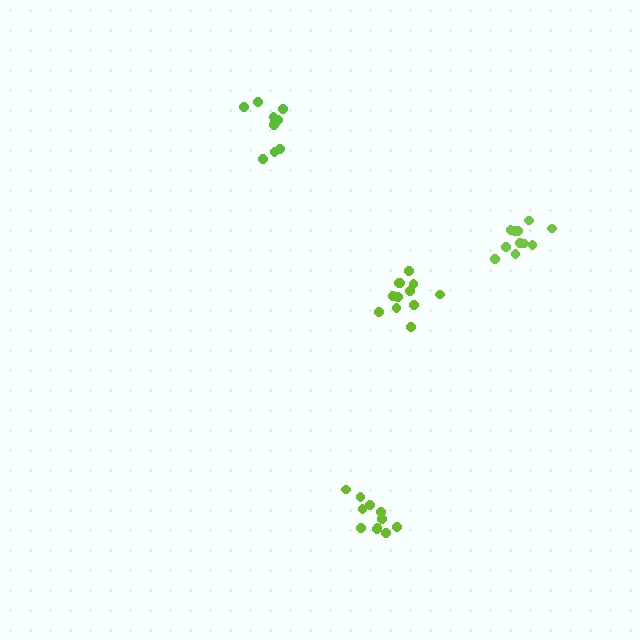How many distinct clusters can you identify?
There are 4 distinct clusters.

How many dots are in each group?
Group 1: 10 dots, Group 2: 11 dots, Group 3: 12 dots, Group 4: 11 dots (44 total).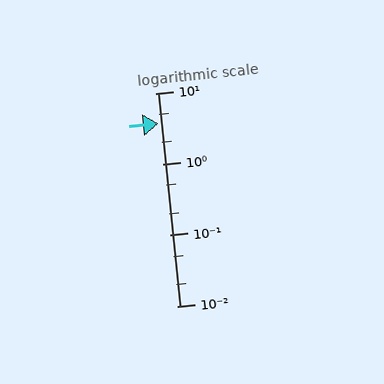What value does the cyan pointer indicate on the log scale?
The pointer indicates approximately 3.7.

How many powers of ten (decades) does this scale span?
The scale spans 3 decades, from 0.01 to 10.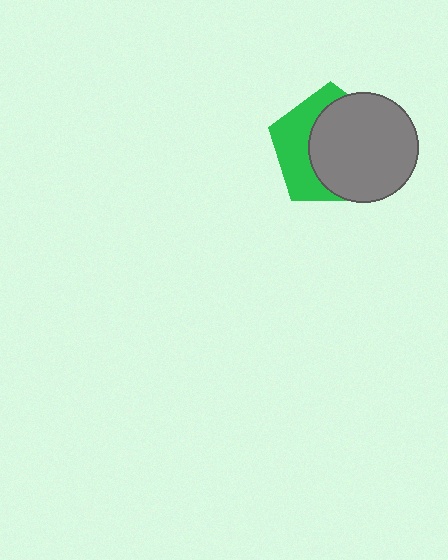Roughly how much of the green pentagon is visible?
A small part of it is visible (roughly 39%).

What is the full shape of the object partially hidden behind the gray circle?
The partially hidden object is a green pentagon.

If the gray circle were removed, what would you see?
You would see the complete green pentagon.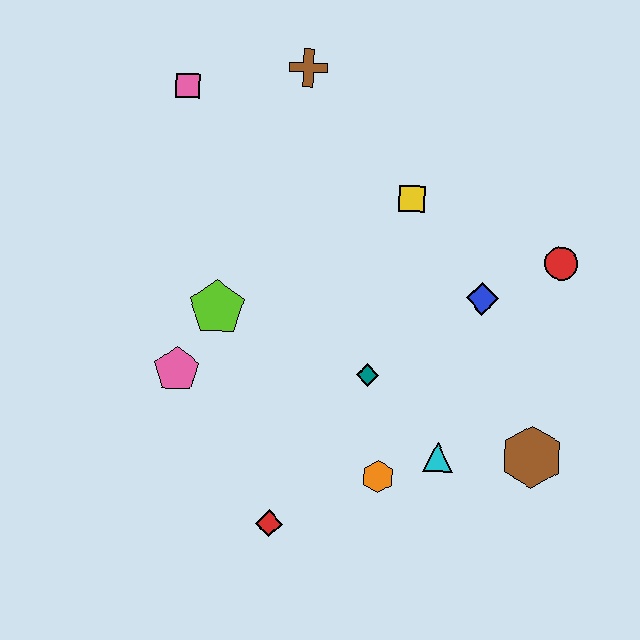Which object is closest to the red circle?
The blue diamond is closest to the red circle.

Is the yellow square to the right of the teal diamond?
Yes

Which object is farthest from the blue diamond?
The pink square is farthest from the blue diamond.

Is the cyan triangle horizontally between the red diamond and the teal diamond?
No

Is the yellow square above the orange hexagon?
Yes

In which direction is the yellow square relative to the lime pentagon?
The yellow square is to the right of the lime pentagon.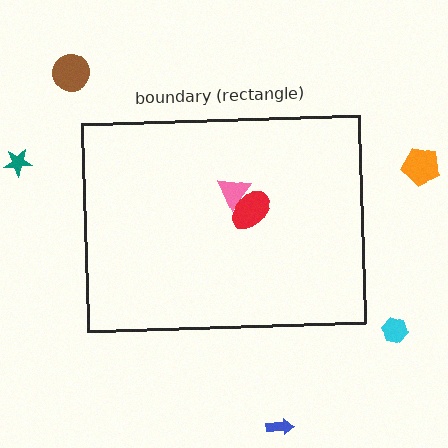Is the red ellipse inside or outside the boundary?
Inside.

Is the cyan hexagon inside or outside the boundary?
Outside.